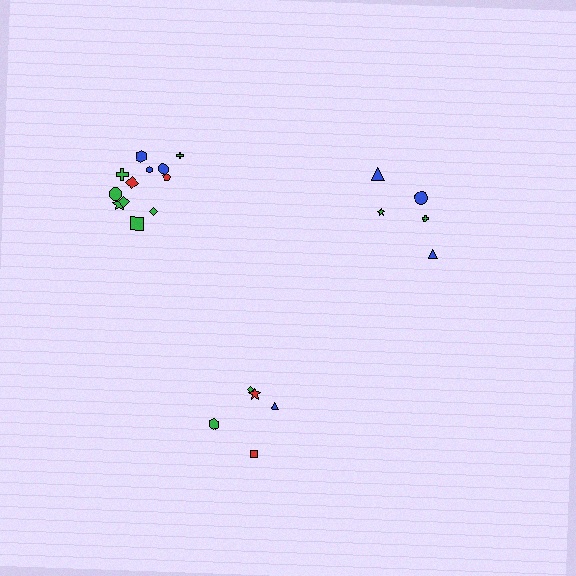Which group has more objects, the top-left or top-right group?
The top-left group.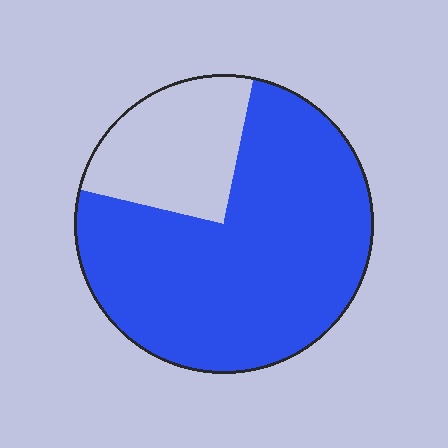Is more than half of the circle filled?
Yes.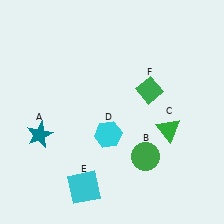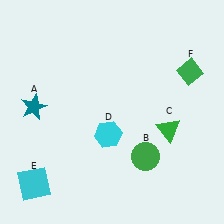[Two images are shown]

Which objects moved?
The objects that moved are: the teal star (A), the cyan square (E), the green diamond (F).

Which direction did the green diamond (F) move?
The green diamond (F) moved right.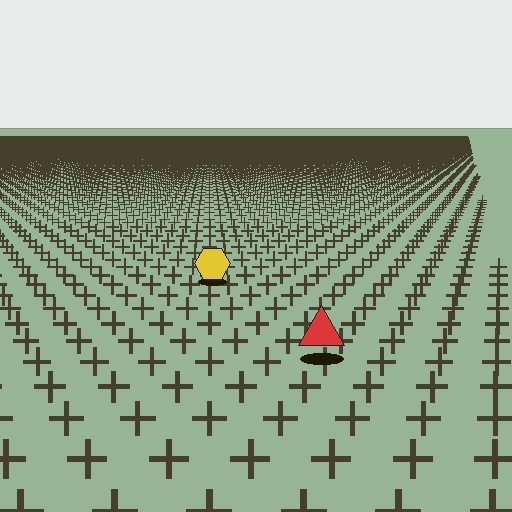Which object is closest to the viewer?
The red triangle is closest. The texture marks near it are larger and more spread out.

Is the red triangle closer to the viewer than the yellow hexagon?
Yes. The red triangle is closer — you can tell from the texture gradient: the ground texture is coarser near it.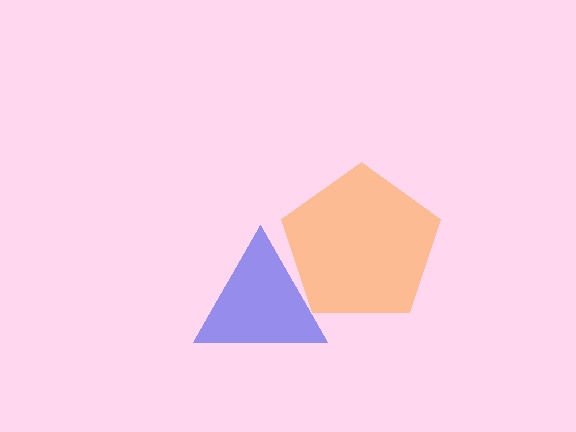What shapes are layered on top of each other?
The layered shapes are: an orange pentagon, a blue triangle.